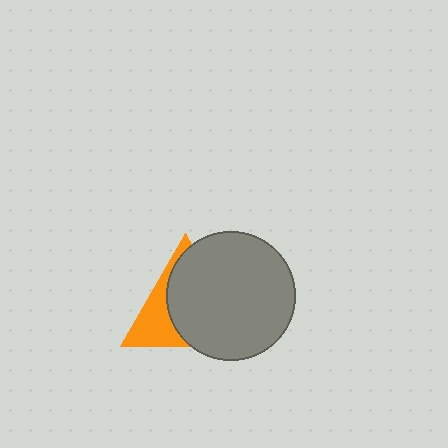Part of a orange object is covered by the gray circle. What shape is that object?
It is a triangle.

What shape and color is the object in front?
The object in front is a gray circle.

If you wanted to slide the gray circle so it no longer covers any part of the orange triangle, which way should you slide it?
Slide it right — that is the most direct way to separate the two shapes.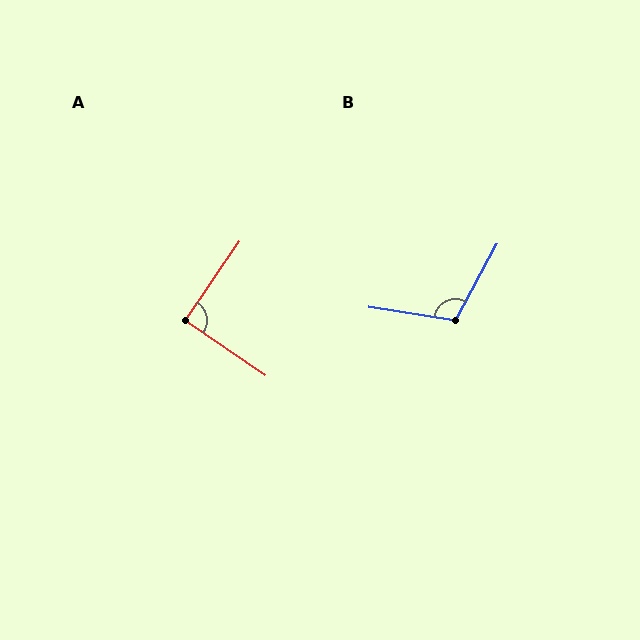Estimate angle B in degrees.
Approximately 109 degrees.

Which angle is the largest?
B, at approximately 109 degrees.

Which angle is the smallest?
A, at approximately 90 degrees.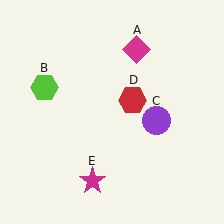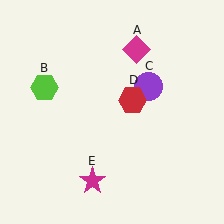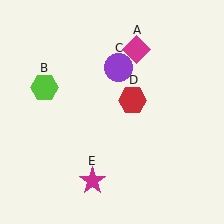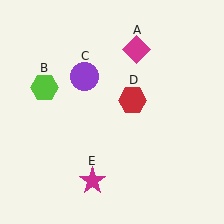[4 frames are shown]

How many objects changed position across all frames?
1 object changed position: purple circle (object C).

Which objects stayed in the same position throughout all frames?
Magenta diamond (object A) and lime hexagon (object B) and red hexagon (object D) and magenta star (object E) remained stationary.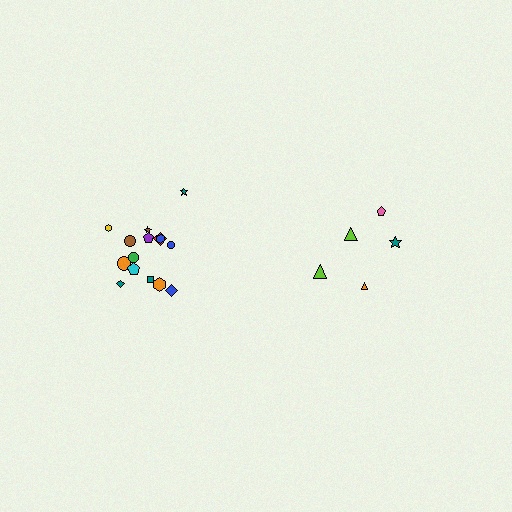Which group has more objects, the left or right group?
The left group.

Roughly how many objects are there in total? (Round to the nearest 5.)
Roughly 20 objects in total.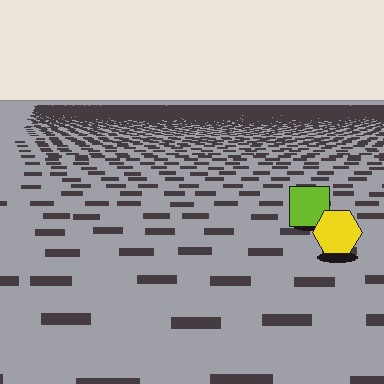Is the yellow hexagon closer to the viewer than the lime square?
Yes. The yellow hexagon is closer — you can tell from the texture gradient: the ground texture is coarser near it.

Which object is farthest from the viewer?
The lime square is farthest from the viewer. It appears smaller and the ground texture around it is denser.